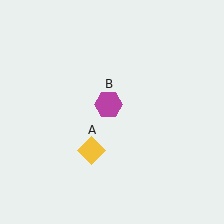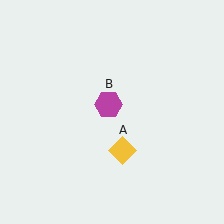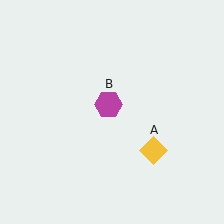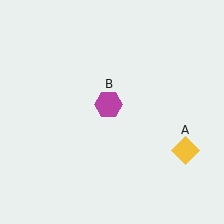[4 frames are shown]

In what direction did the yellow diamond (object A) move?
The yellow diamond (object A) moved right.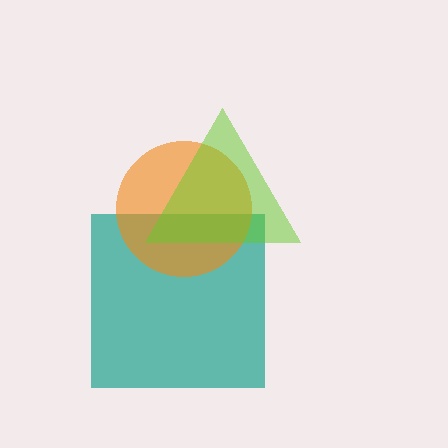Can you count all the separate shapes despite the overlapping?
Yes, there are 3 separate shapes.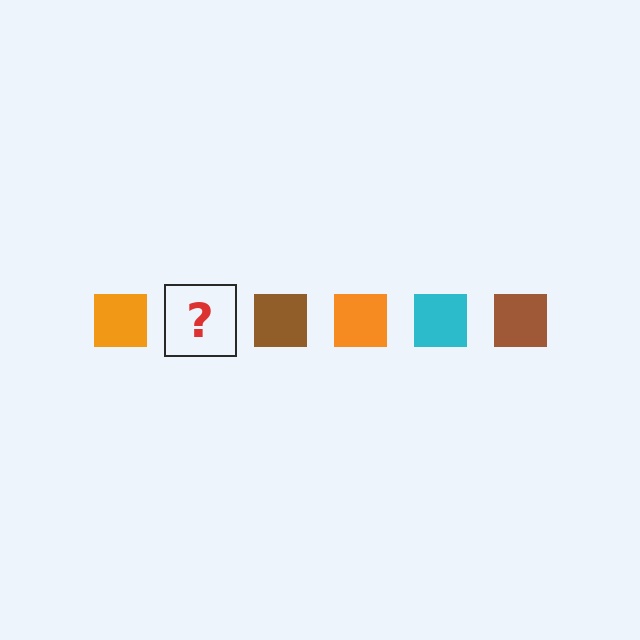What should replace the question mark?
The question mark should be replaced with a cyan square.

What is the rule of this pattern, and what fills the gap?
The rule is that the pattern cycles through orange, cyan, brown squares. The gap should be filled with a cyan square.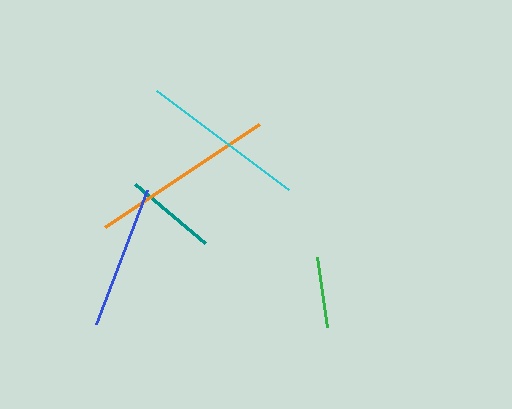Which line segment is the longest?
The orange line is the longest at approximately 185 pixels.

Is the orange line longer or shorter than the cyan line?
The orange line is longer than the cyan line.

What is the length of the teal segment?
The teal segment is approximately 92 pixels long.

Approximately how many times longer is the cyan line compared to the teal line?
The cyan line is approximately 1.8 times the length of the teal line.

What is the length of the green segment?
The green segment is approximately 70 pixels long.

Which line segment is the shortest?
The green line is the shortest at approximately 70 pixels.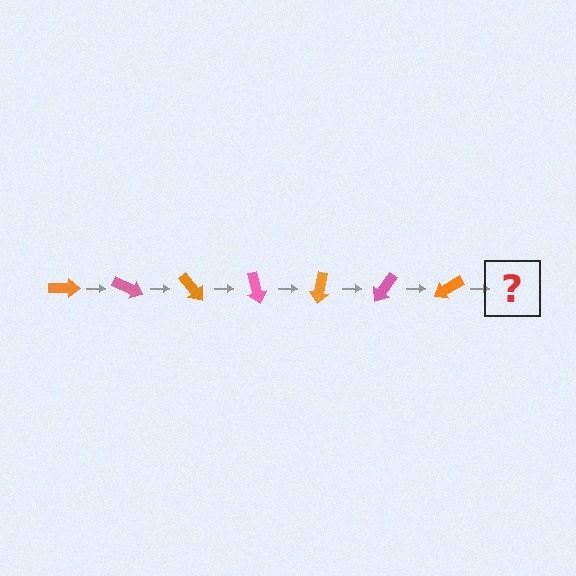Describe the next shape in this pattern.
It should be a pink arrow, rotated 175 degrees from the start.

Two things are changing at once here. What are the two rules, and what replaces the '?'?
The two rules are that it rotates 25 degrees each step and the color cycles through orange and pink. The '?' should be a pink arrow, rotated 175 degrees from the start.